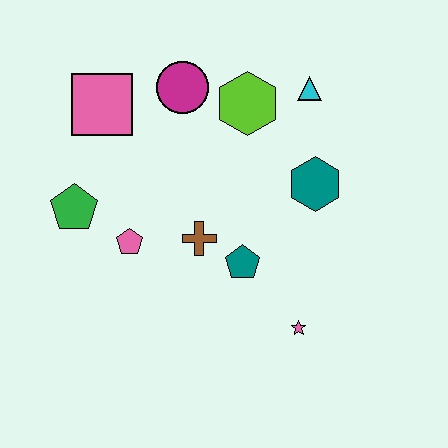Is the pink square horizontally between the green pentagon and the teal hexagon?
Yes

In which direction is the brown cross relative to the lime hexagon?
The brown cross is below the lime hexagon.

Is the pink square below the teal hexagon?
No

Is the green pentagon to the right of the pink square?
No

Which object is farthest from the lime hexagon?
The pink star is farthest from the lime hexagon.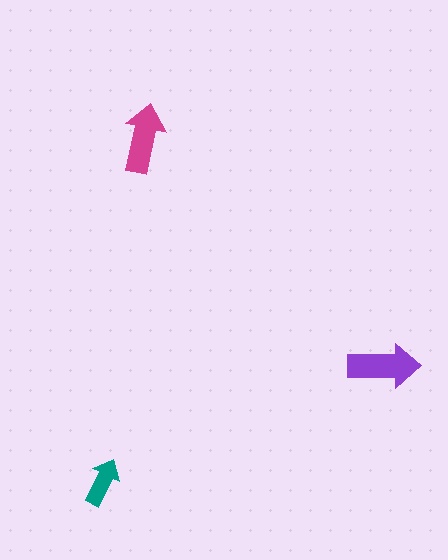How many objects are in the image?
There are 3 objects in the image.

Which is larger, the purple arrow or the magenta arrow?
The purple one.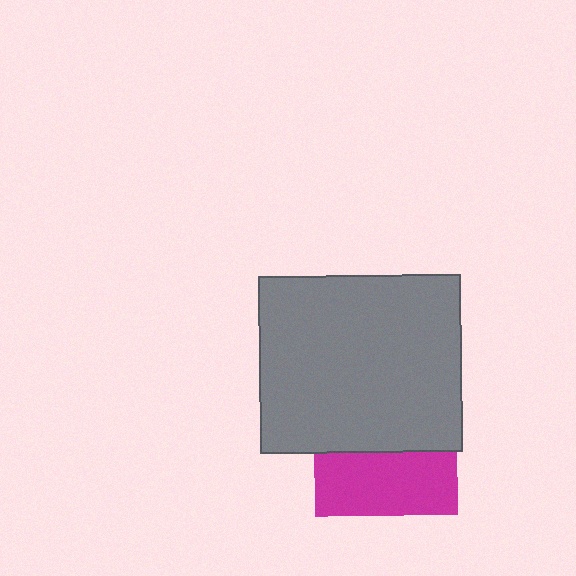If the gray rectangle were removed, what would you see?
You would see the complete magenta square.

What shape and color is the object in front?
The object in front is a gray rectangle.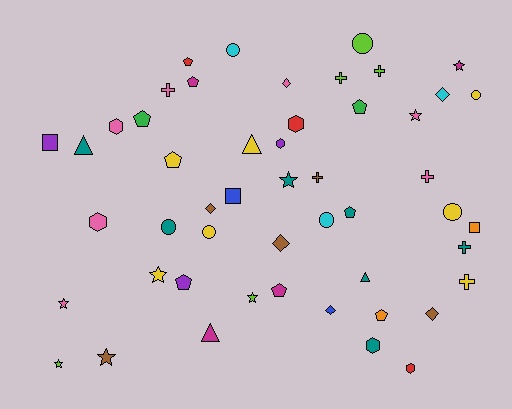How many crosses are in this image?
There are 7 crosses.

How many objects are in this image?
There are 50 objects.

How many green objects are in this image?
There are 2 green objects.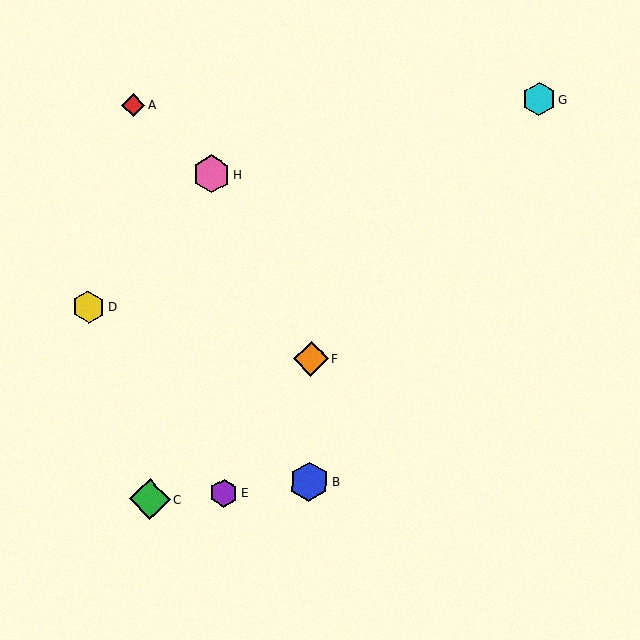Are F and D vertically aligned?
No, F is at x≈311 and D is at x≈89.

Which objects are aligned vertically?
Objects B, F are aligned vertically.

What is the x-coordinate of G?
Object G is at x≈539.